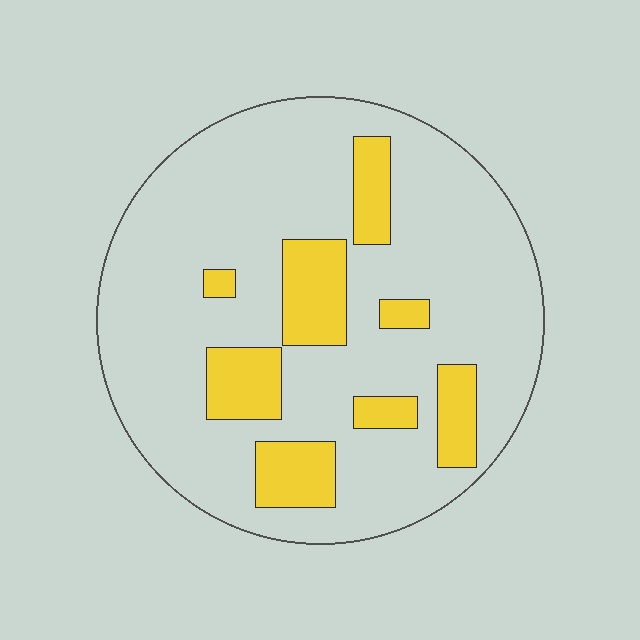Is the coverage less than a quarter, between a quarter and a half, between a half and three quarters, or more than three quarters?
Less than a quarter.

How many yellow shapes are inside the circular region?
8.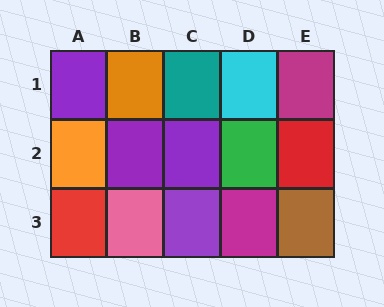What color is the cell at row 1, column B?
Orange.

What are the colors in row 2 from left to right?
Orange, purple, purple, green, red.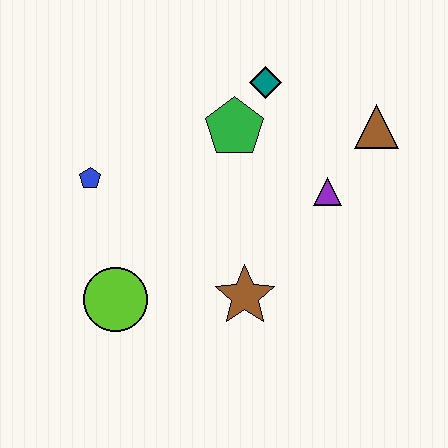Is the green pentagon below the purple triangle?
No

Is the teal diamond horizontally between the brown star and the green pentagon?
No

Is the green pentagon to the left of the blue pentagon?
No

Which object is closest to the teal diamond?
The green pentagon is closest to the teal diamond.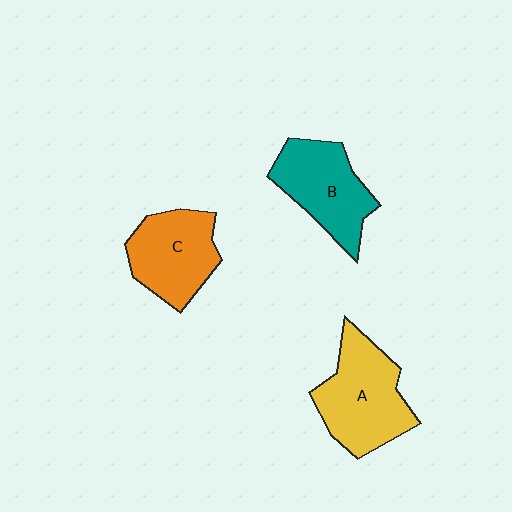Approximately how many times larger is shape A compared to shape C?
Approximately 1.2 times.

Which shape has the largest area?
Shape A (yellow).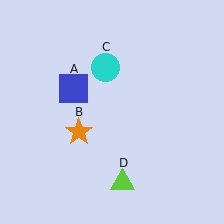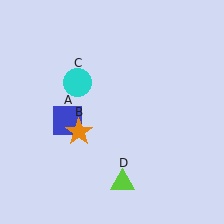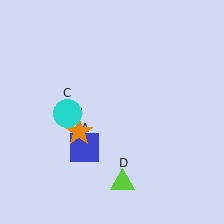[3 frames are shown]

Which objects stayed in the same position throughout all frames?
Orange star (object B) and lime triangle (object D) remained stationary.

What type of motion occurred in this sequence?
The blue square (object A), cyan circle (object C) rotated counterclockwise around the center of the scene.